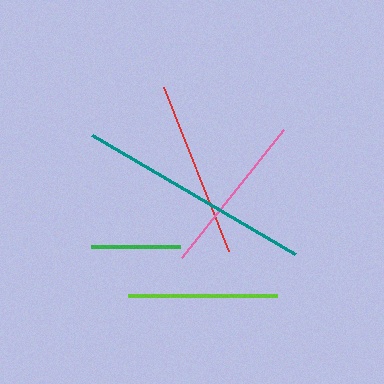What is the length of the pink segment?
The pink segment is approximately 164 pixels long.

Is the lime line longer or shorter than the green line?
The lime line is longer than the green line.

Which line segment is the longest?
The teal line is the longest at approximately 236 pixels.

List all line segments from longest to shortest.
From longest to shortest: teal, red, pink, lime, green.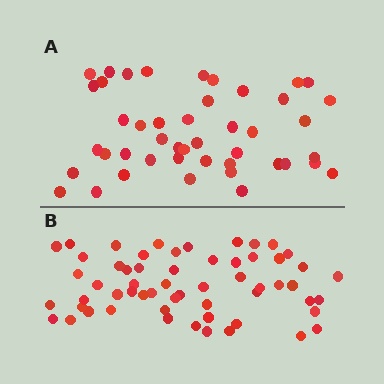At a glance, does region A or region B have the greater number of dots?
Region B (the bottom region) has more dots.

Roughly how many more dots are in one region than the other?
Region B has approximately 15 more dots than region A.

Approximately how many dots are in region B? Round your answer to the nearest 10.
About 60 dots. (The exact count is 58, which rounds to 60.)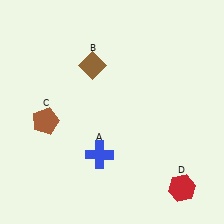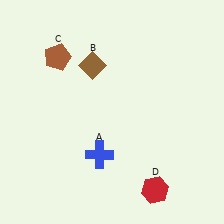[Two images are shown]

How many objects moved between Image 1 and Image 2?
2 objects moved between the two images.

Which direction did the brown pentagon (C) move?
The brown pentagon (C) moved up.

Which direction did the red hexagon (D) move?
The red hexagon (D) moved left.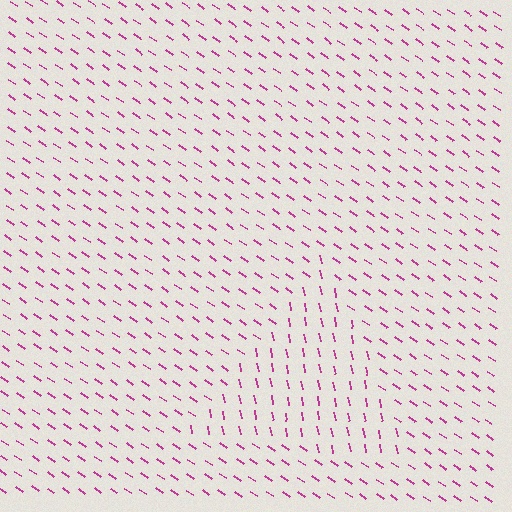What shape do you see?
I see a triangle.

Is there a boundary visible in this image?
Yes, there is a texture boundary formed by a change in line orientation.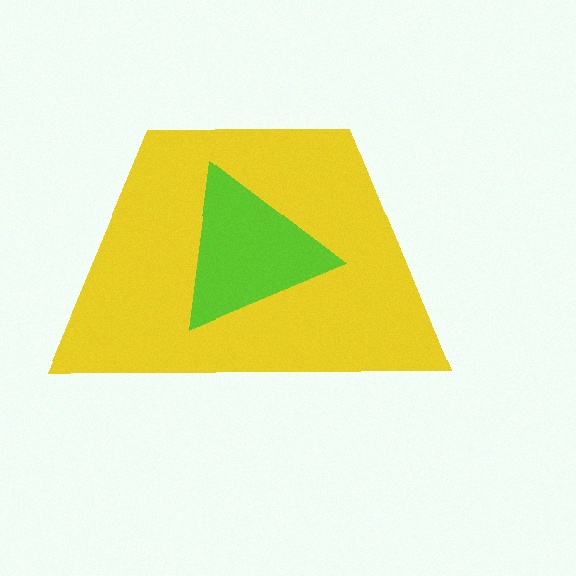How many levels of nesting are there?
2.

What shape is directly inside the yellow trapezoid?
The lime triangle.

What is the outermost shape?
The yellow trapezoid.